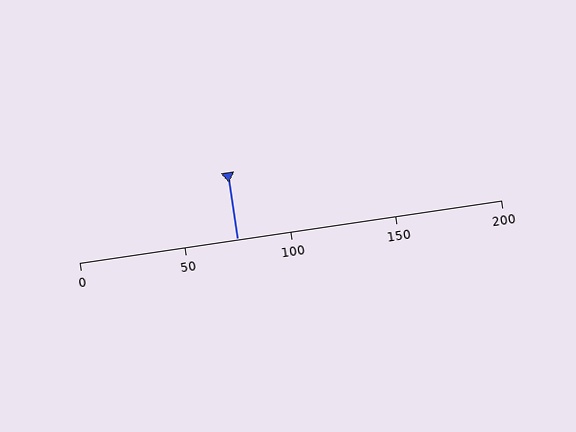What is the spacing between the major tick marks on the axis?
The major ticks are spaced 50 apart.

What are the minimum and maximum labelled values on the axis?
The axis runs from 0 to 200.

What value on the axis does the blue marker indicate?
The marker indicates approximately 75.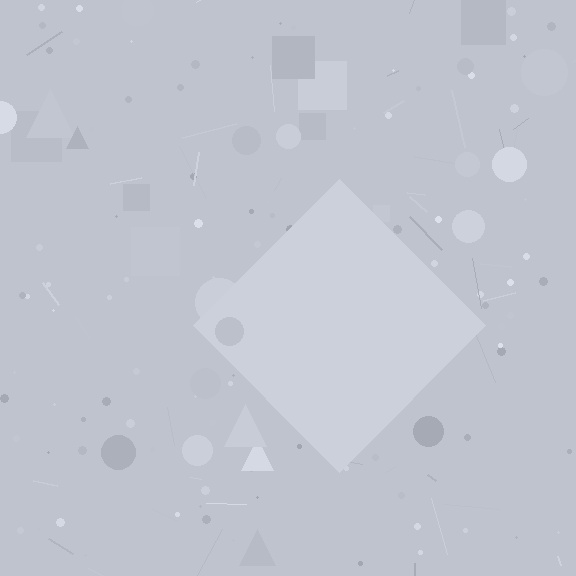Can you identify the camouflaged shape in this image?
The camouflaged shape is a diamond.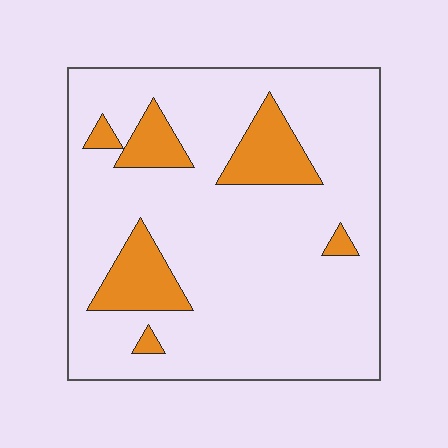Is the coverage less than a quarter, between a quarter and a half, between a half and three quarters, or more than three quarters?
Less than a quarter.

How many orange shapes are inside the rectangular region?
6.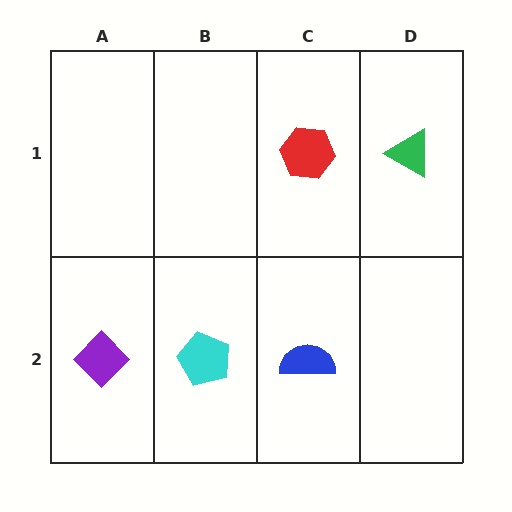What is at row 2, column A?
A purple diamond.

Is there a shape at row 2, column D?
No, that cell is empty.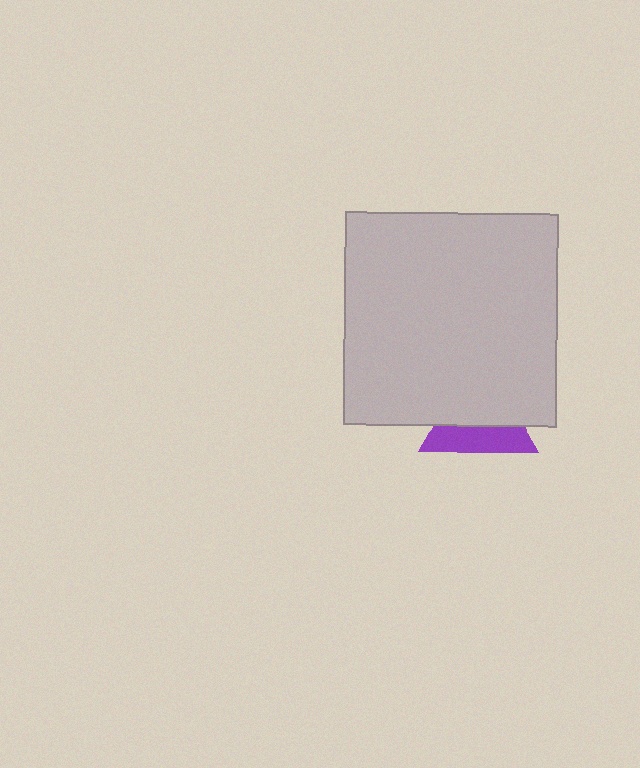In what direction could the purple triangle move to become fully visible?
The purple triangle could move down. That would shift it out from behind the light gray square entirely.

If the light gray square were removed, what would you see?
You would see the complete purple triangle.